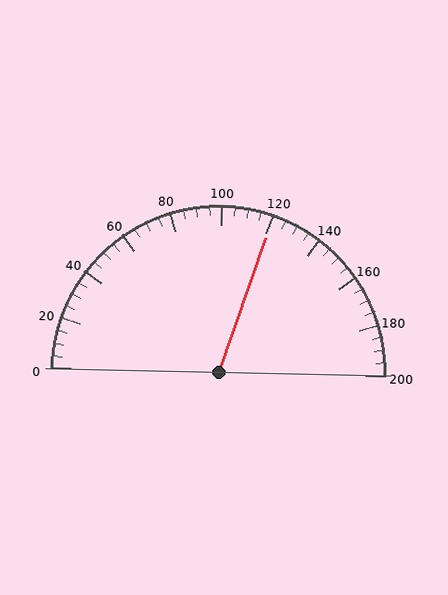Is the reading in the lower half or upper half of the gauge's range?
The reading is in the upper half of the range (0 to 200).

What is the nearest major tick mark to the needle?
The nearest major tick mark is 120.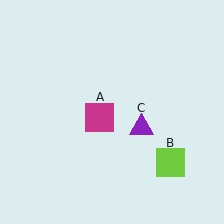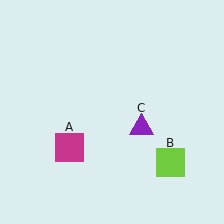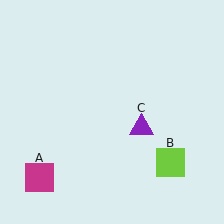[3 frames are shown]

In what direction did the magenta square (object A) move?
The magenta square (object A) moved down and to the left.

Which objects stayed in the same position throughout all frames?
Lime square (object B) and purple triangle (object C) remained stationary.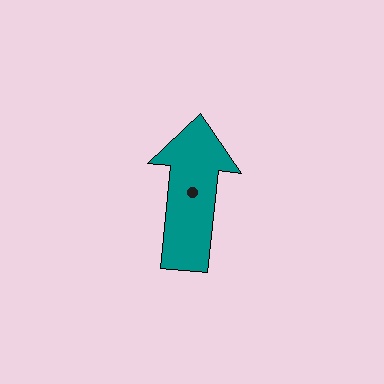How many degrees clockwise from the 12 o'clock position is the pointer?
Approximately 6 degrees.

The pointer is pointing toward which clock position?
Roughly 12 o'clock.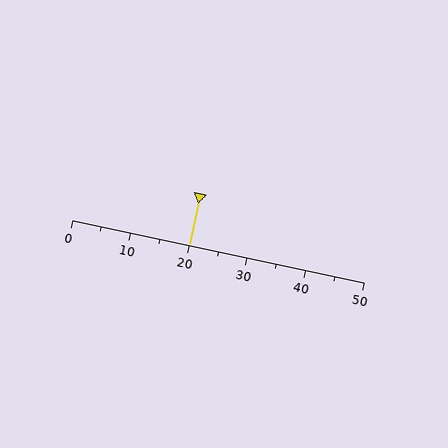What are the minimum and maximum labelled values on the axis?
The axis runs from 0 to 50.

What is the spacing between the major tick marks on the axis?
The major ticks are spaced 10 apart.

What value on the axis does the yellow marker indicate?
The marker indicates approximately 20.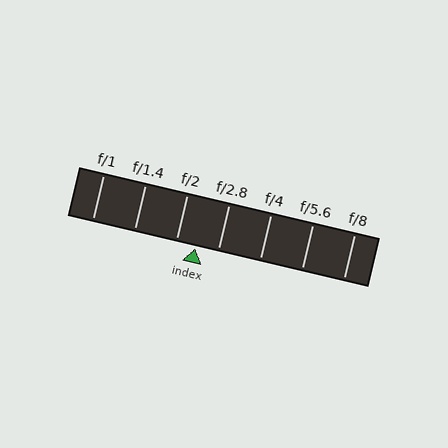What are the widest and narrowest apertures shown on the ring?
The widest aperture shown is f/1 and the narrowest is f/8.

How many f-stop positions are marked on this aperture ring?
There are 7 f-stop positions marked.